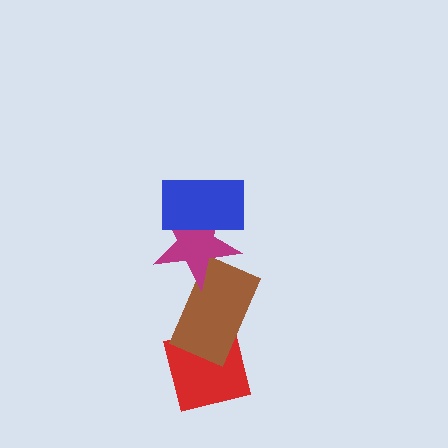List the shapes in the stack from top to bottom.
From top to bottom: the blue rectangle, the magenta star, the brown rectangle, the red square.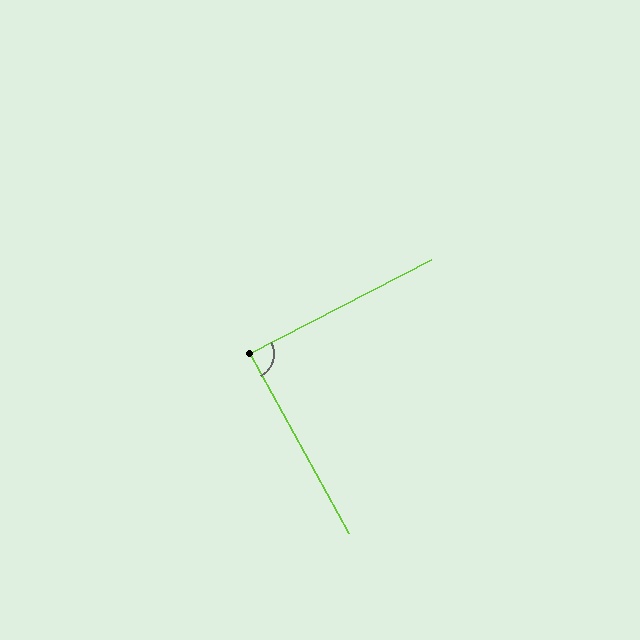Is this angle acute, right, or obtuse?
It is approximately a right angle.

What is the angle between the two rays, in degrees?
Approximately 88 degrees.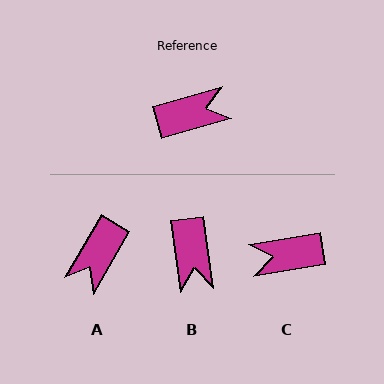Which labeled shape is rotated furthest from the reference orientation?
C, about 173 degrees away.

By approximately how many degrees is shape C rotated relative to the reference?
Approximately 173 degrees counter-clockwise.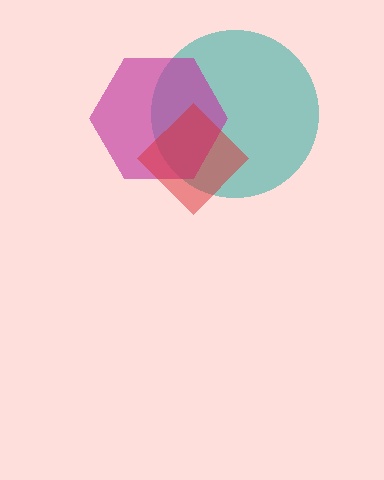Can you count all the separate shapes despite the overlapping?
Yes, there are 3 separate shapes.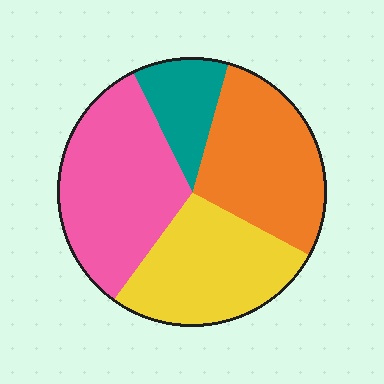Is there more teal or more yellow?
Yellow.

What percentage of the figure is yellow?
Yellow covers around 25% of the figure.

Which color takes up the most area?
Pink, at roughly 35%.